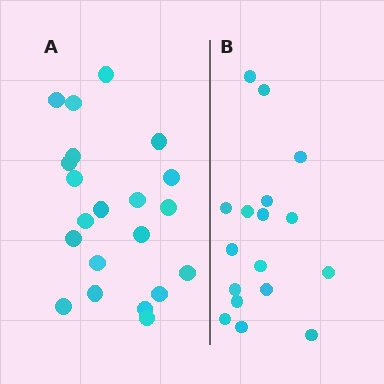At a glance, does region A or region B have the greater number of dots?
Region A (the left region) has more dots.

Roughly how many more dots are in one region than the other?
Region A has about 4 more dots than region B.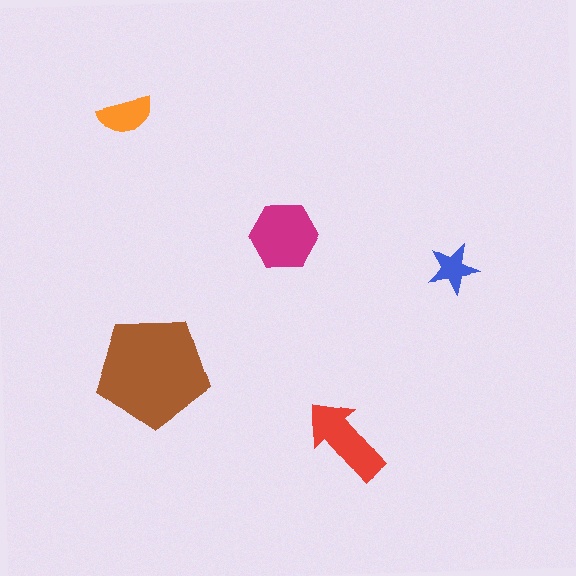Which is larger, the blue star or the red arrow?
The red arrow.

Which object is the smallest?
The blue star.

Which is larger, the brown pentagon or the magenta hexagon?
The brown pentagon.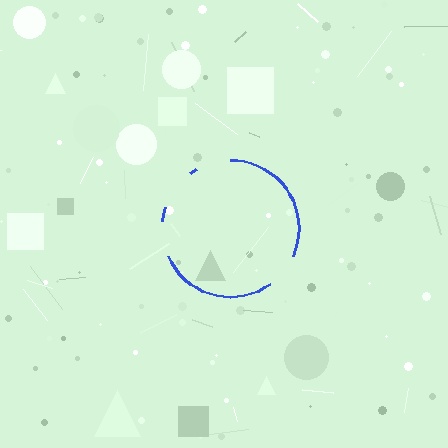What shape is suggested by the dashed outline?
The dashed outline suggests a circle.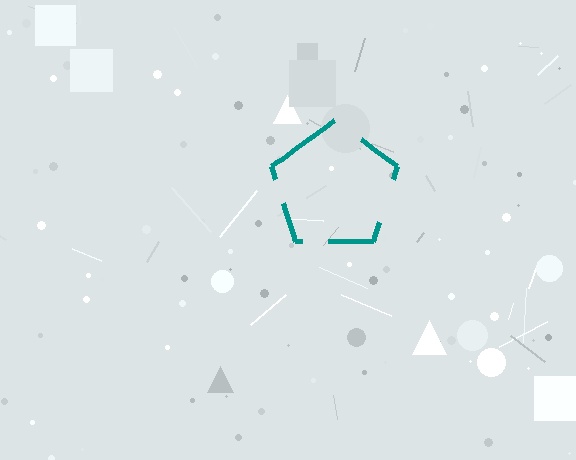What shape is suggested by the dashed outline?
The dashed outline suggests a pentagon.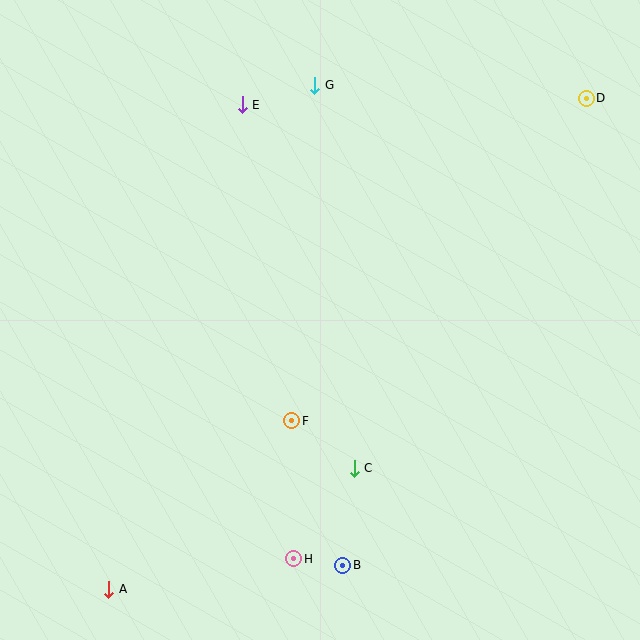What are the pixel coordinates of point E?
Point E is at (242, 105).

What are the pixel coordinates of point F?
Point F is at (292, 421).